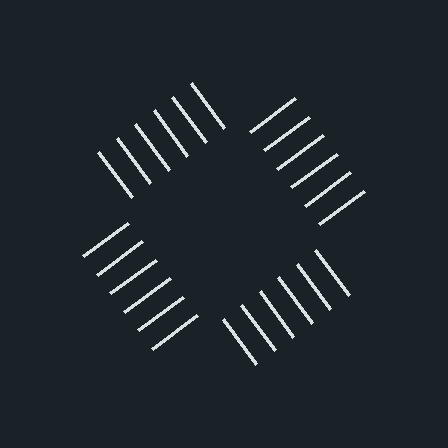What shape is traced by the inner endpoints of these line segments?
An illusory square — the line segments terminate on its edges but no continuous stroke is drawn.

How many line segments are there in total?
24 — 6 along each of the 4 edges.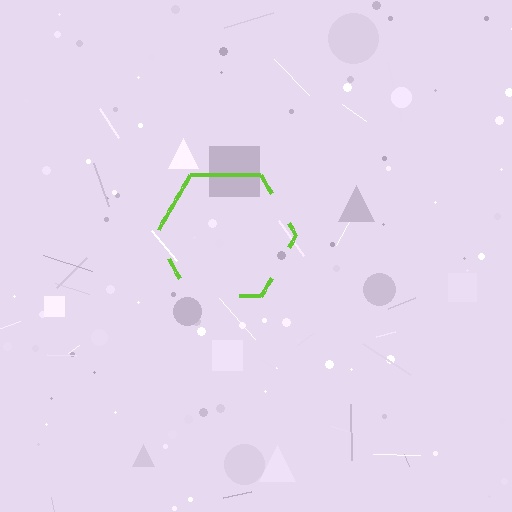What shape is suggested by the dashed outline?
The dashed outline suggests a hexagon.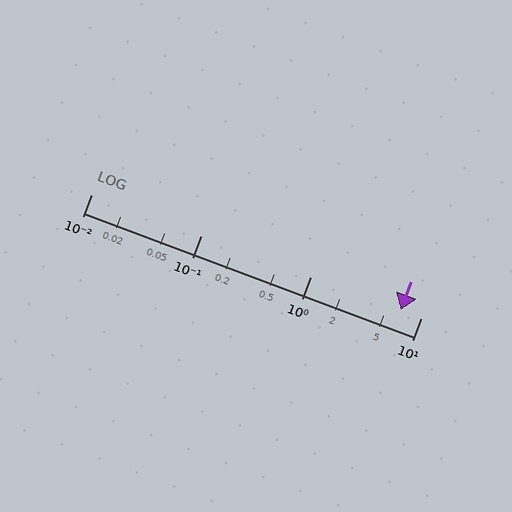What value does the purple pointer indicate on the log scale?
The pointer indicates approximately 6.6.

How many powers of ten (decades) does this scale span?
The scale spans 3 decades, from 0.01 to 10.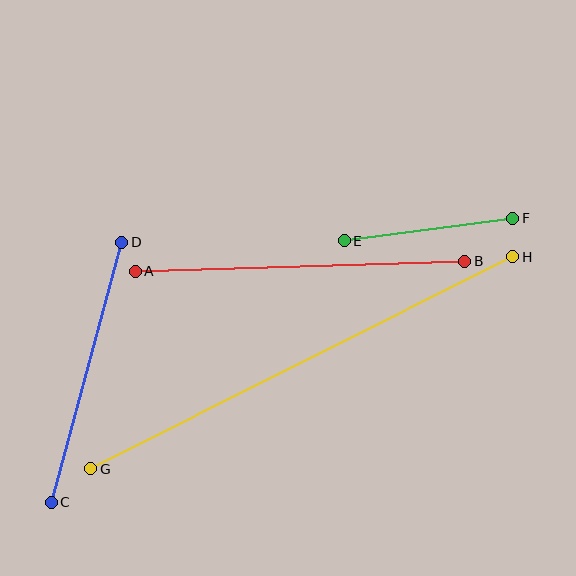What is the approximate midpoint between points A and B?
The midpoint is at approximately (300, 266) pixels.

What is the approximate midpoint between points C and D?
The midpoint is at approximately (86, 372) pixels.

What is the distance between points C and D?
The distance is approximately 269 pixels.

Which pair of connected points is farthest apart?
Points G and H are farthest apart.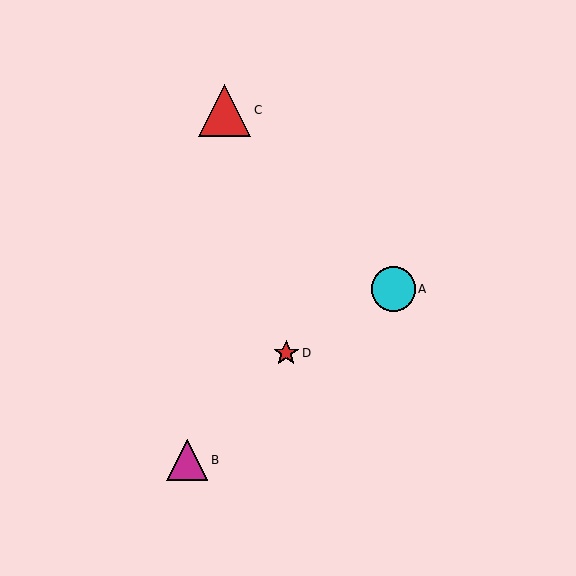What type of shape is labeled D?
Shape D is a red star.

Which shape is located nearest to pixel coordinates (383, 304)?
The cyan circle (labeled A) at (393, 289) is nearest to that location.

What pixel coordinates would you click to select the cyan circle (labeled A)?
Click at (393, 289) to select the cyan circle A.